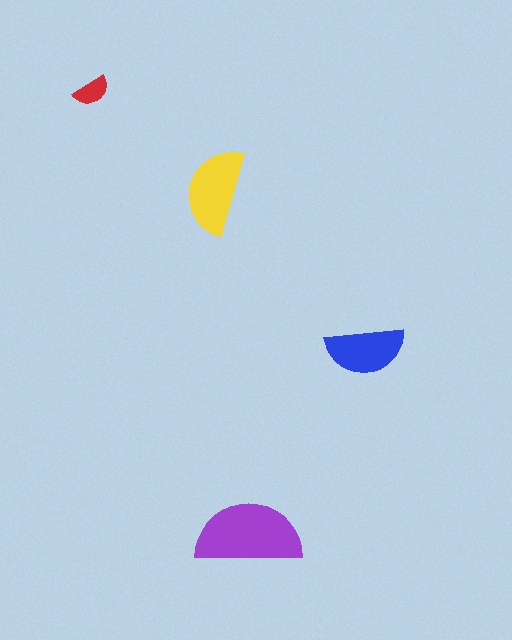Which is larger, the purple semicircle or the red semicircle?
The purple one.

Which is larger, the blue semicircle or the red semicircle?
The blue one.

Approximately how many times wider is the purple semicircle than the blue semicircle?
About 1.5 times wider.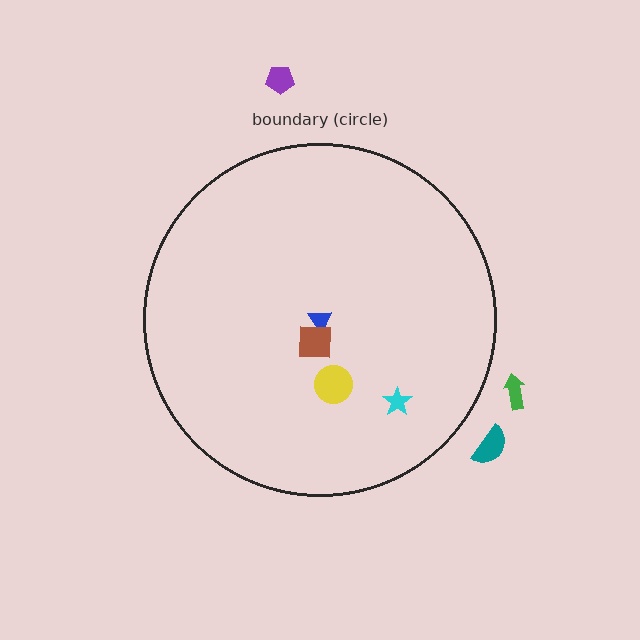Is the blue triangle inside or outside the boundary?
Inside.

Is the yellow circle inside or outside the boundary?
Inside.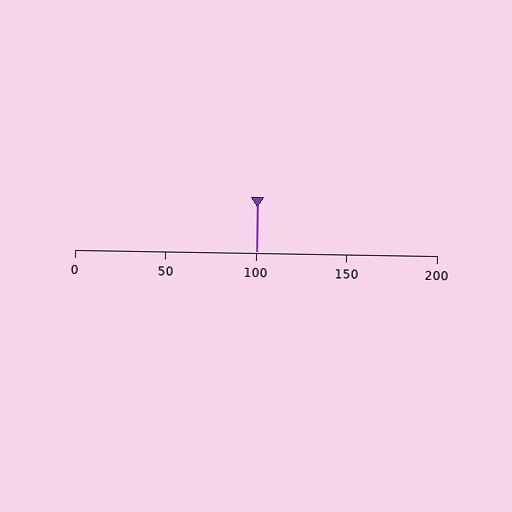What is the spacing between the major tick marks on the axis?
The major ticks are spaced 50 apart.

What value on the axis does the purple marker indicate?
The marker indicates approximately 100.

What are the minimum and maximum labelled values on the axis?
The axis runs from 0 to 200.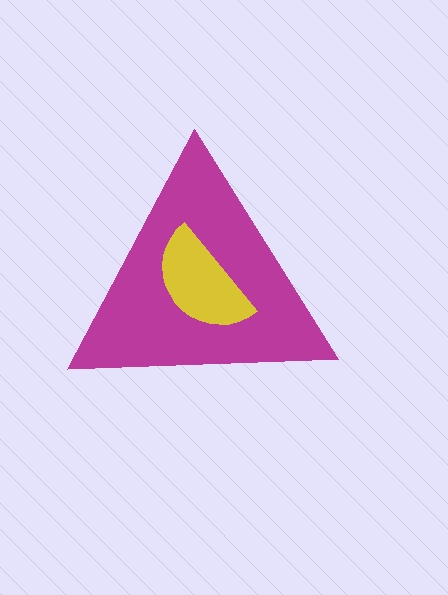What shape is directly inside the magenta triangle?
The yellow semicircle.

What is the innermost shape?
The yellow semicircle.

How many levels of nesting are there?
2.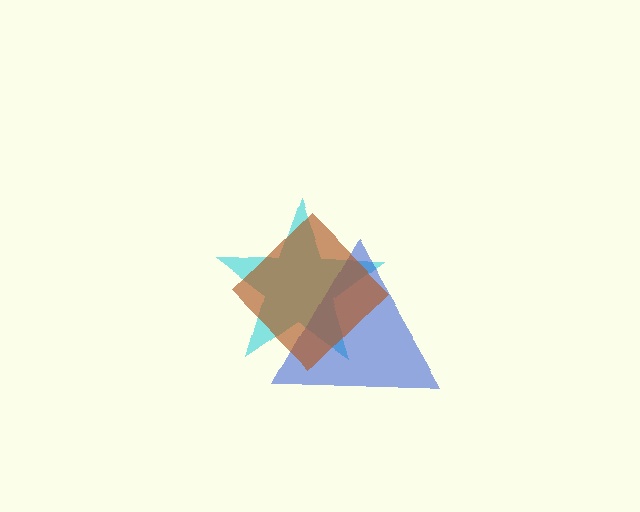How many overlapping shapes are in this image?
There are 3 overlapping shapes in the image.